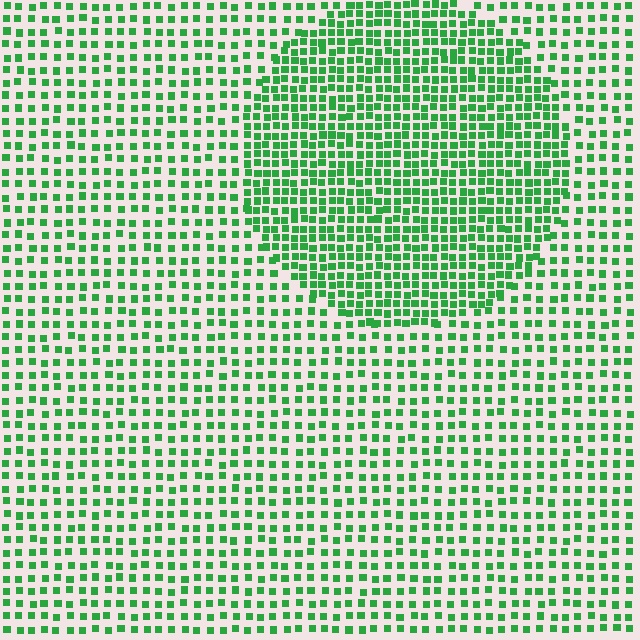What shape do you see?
I see a circle.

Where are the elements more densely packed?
The elements are more densely packed inside the circle boundary.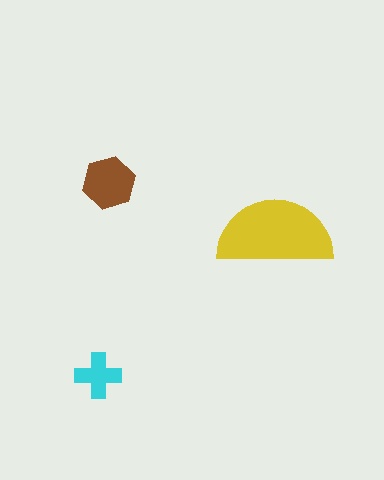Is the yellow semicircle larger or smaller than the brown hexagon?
Larger.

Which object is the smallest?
The cyan cross.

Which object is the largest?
The yellow semicircle.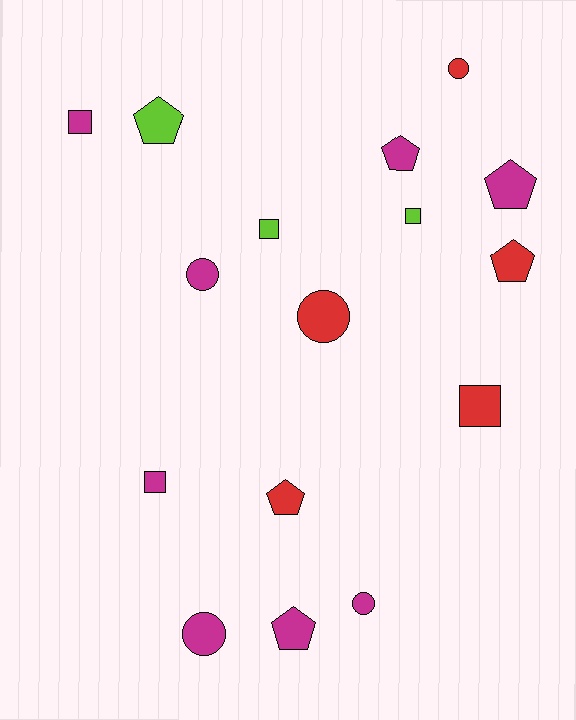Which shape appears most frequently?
Pentagon, with 6 objects.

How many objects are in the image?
There are 16 objects.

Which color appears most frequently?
Magenta, with 8 objects.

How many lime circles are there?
There are no lime circles.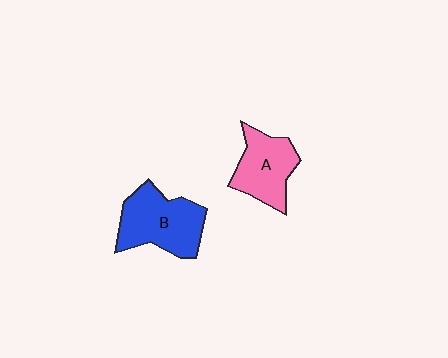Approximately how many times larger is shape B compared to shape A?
Approximately 1.3 times.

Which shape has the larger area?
Shape B (blue).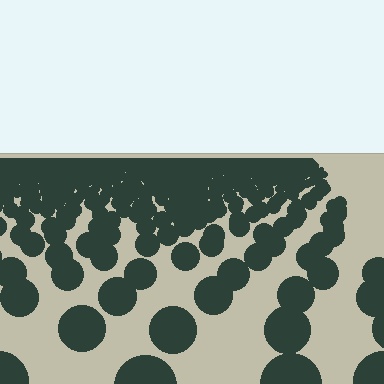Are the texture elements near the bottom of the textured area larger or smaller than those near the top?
Larger. Near the bottom, elements are closer to the viewer and appear at a bigger on-screen size.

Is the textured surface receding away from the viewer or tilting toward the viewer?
The surface is receding away from the viewer. Texture elements get smaller and denser toward the top.